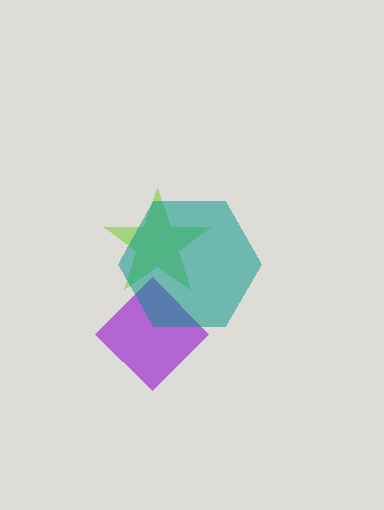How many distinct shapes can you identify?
There are 3 distinct shapes: a purple diamond, a lime star, a teal hexagon.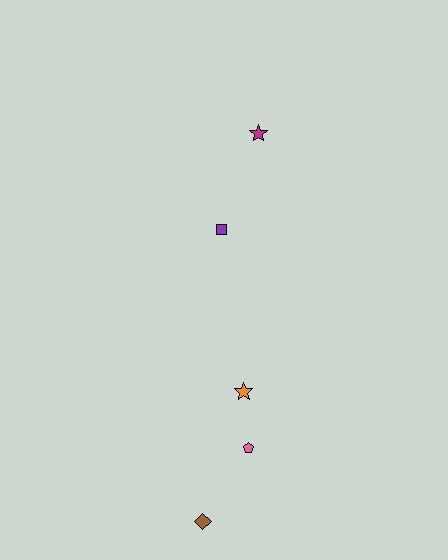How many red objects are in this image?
There are no red objects.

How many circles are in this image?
There are no circles.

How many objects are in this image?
There are 5 objects.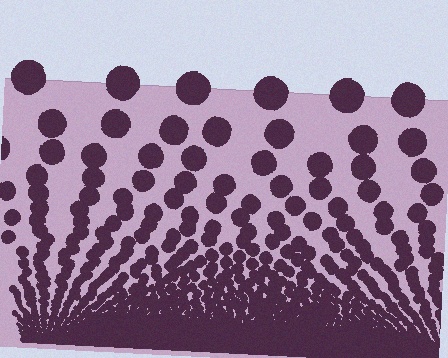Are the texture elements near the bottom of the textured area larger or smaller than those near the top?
Smaller. The gradient is inverted — elements near the bottom are smaller and denser.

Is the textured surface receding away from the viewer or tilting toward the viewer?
The surface appears to tilt toward the viewer. Texture elements get larger and sparser toward the top.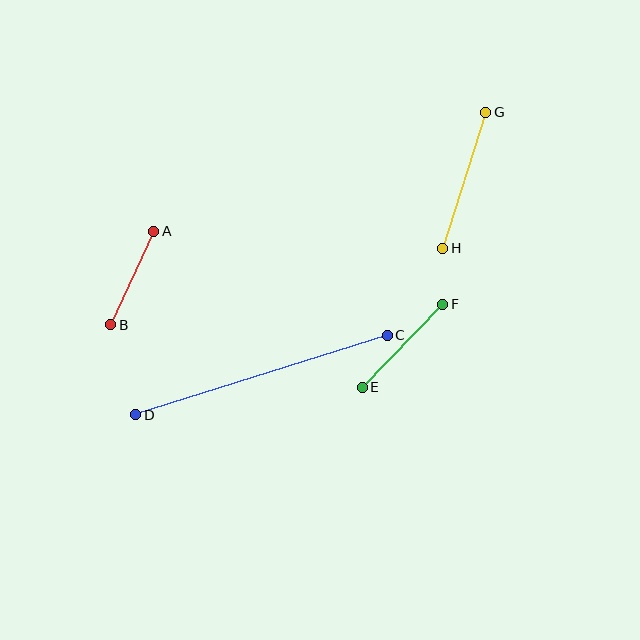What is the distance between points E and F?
The distance is approximately 115 pixels.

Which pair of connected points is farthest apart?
Points C and D are farthest apart.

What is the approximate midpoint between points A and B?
The midpoint is at approximately (132, 278) pixels.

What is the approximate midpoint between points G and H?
The midpoint is at approximately (464, 180) pixels.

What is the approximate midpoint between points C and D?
The midpoint is at approximately (262, 375) pixels.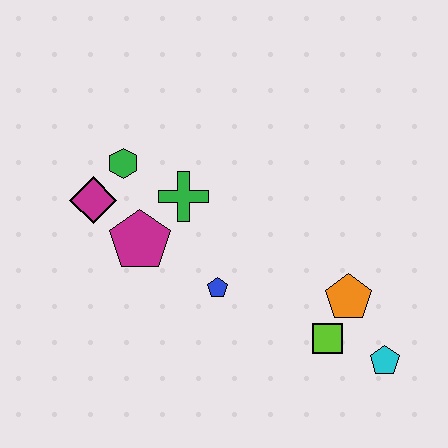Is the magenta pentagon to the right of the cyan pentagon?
No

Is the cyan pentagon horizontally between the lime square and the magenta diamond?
No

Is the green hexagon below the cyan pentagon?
No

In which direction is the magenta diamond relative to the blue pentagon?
The magenta diamond is to the left of the blue pentagon.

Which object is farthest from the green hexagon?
The cyan pentagon is farthest from the green hexagon.